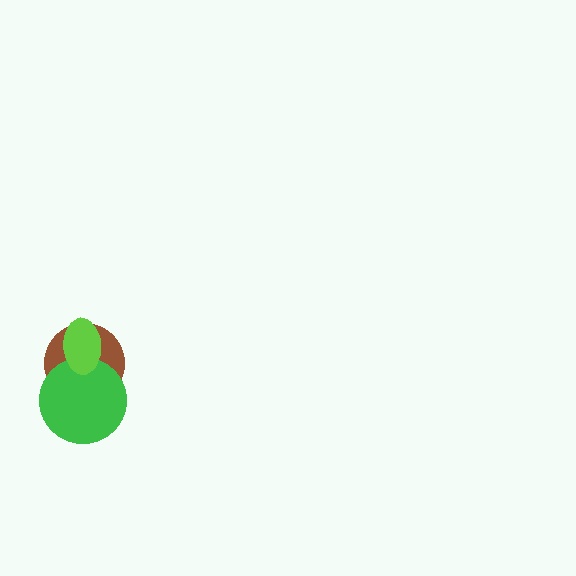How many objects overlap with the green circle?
2 objects overlap with the green circle.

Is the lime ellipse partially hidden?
No, no other shape covers it.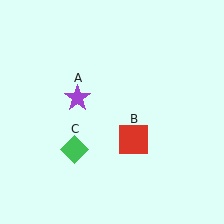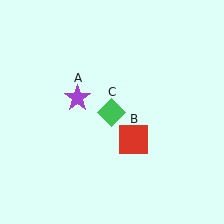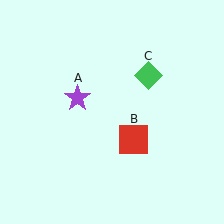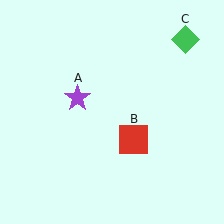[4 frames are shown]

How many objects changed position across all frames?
1 object changed position: green diamond (object C).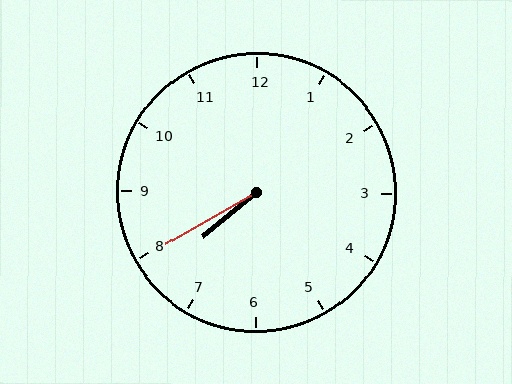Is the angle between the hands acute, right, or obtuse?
It is acute.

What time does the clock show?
7:40.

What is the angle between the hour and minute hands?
Approximately 10 degrees.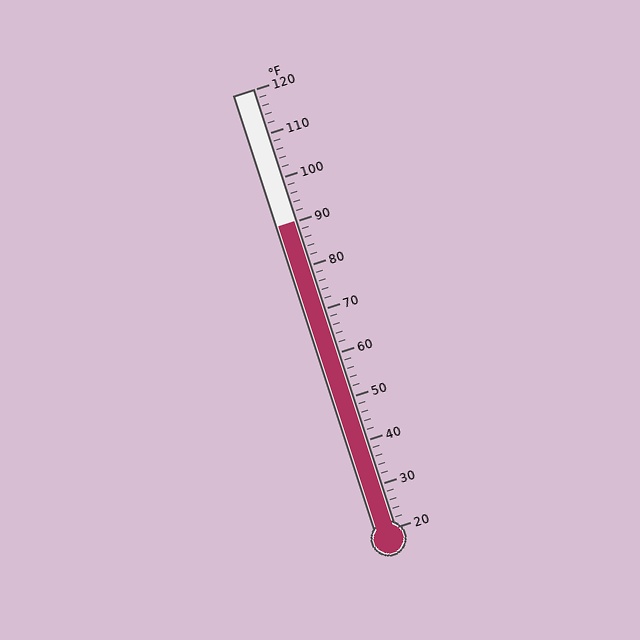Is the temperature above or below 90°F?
The temperature is at 90°F.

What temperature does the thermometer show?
The thermometer shows approximately 90°F.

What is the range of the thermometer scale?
The thermometer scale ranges from 20°F to 120°F.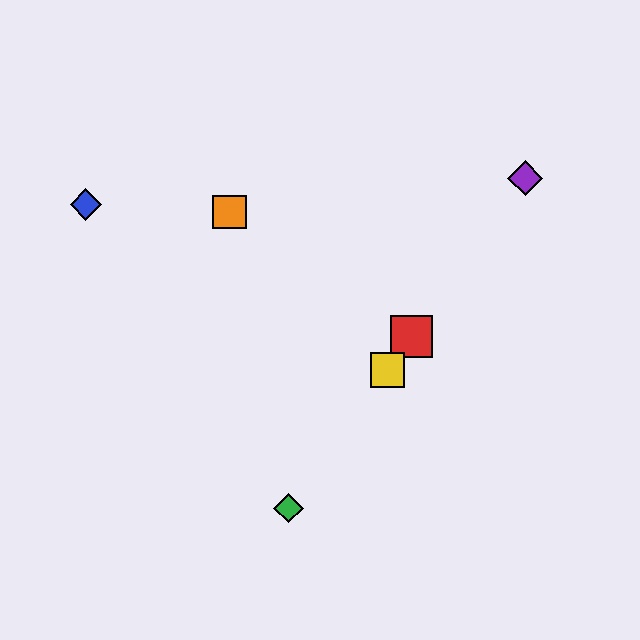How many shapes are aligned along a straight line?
4 shapes (the red square, the green diamond, the yellow square, the purple diamond) are aligned along a straight line.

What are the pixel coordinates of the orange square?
The orange square is at (230, 212).